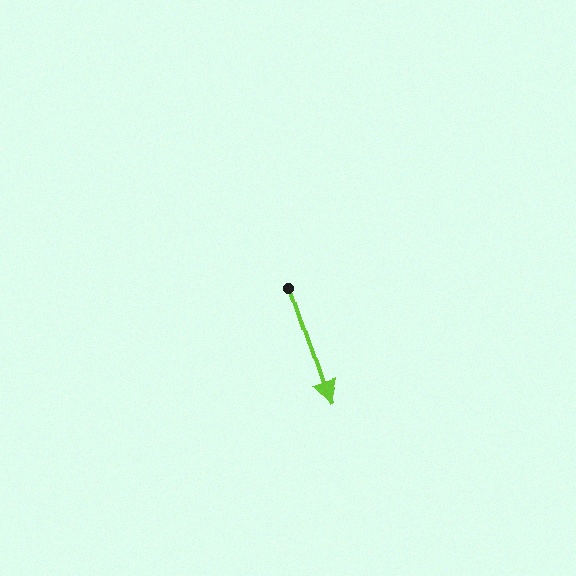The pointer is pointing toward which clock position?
Roughly 5 o'clock.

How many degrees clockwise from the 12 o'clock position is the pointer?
Approximately 161 degrees.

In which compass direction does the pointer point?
South.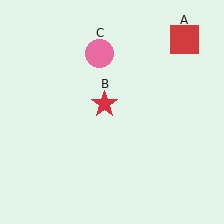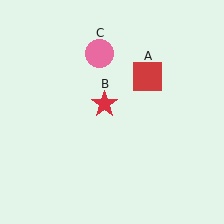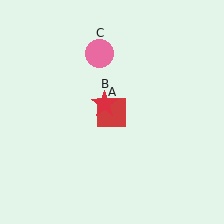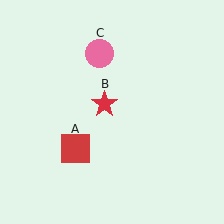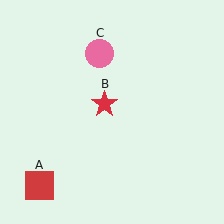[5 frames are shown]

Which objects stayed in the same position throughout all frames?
Red star (object B) and pink circle (object C) remained stationary.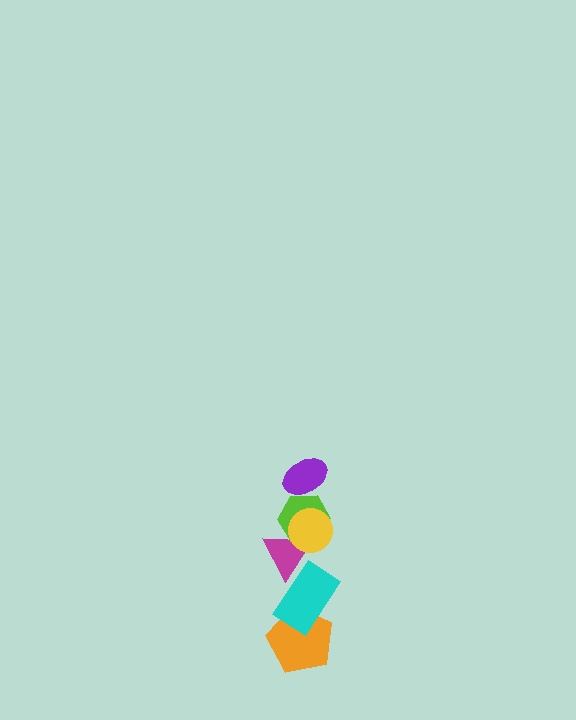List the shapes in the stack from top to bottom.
From top to bottom: the purple ellipse, the yellow circle, the lime hexagon, the magenta triangle, the cyan rectangle, the orange pentagon.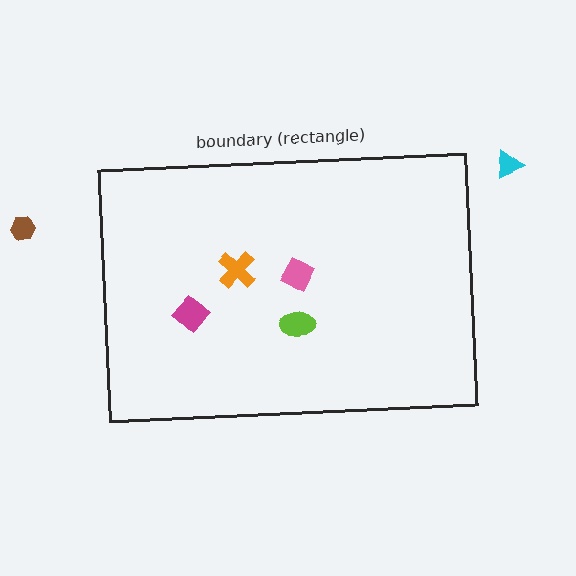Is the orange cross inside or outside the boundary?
Inside.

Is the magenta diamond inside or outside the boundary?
Inside.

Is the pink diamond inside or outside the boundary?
Inside.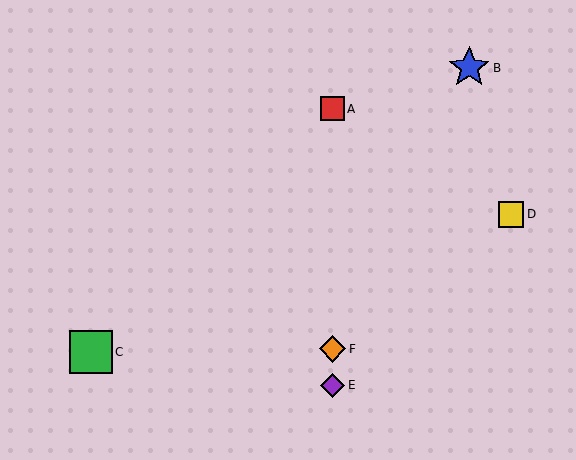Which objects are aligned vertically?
Objects A, E, F are aligned vertically.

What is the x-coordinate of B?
Object B is at x≈469.